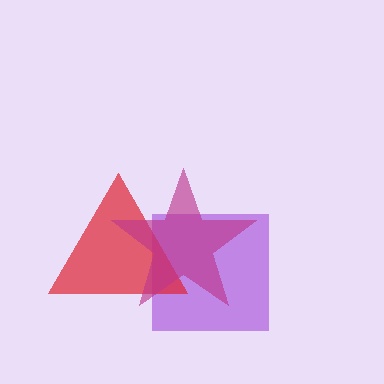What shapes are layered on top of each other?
The layered shapes are: a purple square, a red triangle, a magenta star.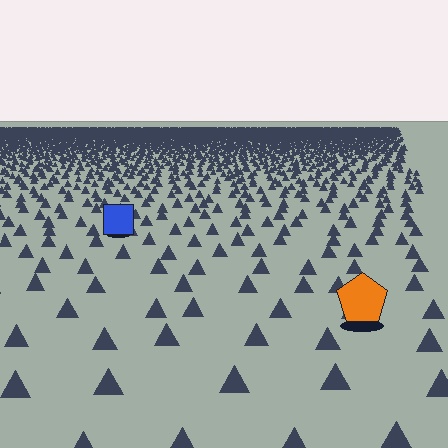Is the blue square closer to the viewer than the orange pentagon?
No. The orange pentagon is closer — you can tell from the texture gradient: the ground texture is coarser near it.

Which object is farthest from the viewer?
The blue square is farthest from the viewer. It appears smaller and the ground texture around it is denser.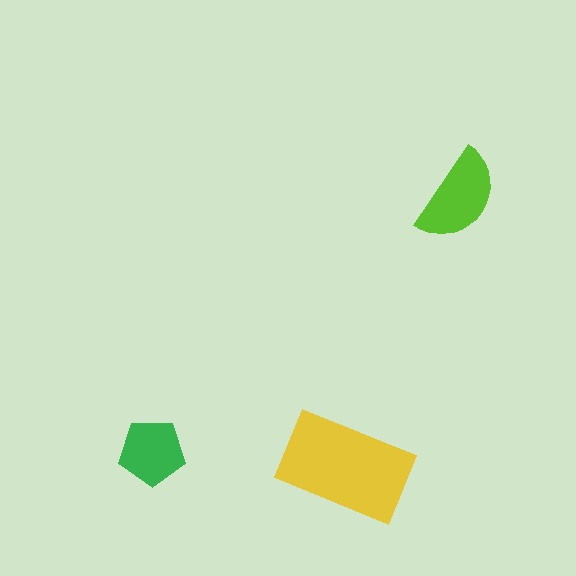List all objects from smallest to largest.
The green pentagon, the lime semicircle, the yellow rectangle.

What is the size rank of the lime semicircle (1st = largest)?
2nd.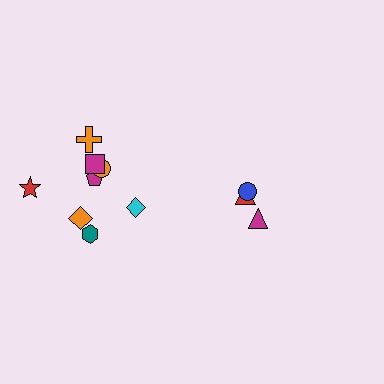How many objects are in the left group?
There are 8 objects.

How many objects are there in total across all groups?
There are 11 objects.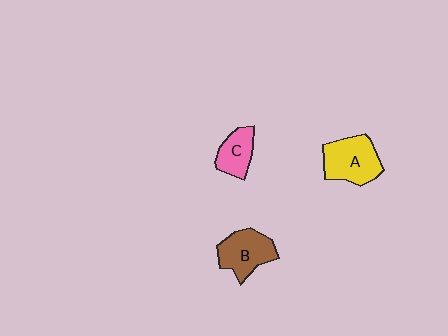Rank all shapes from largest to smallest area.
From largest to smallest: A (yellow), B (brown), C (pink).